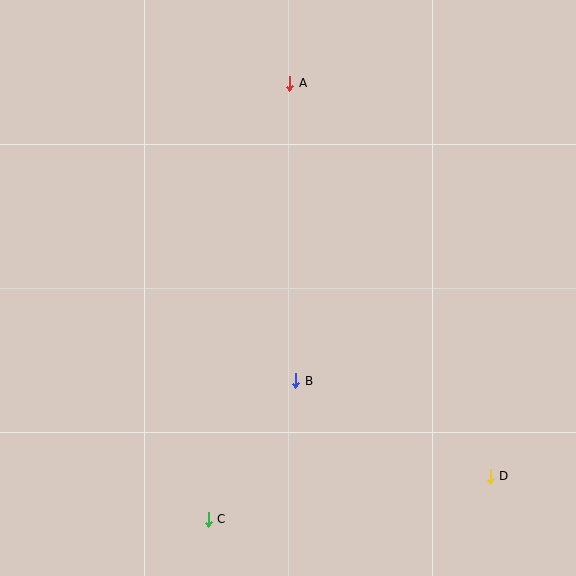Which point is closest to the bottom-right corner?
Point D is closest to the bottom-right corner.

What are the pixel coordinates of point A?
Point A is at (290, 83).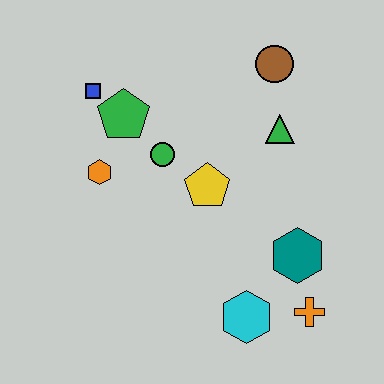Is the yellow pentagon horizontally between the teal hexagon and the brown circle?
No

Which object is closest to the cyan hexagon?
The orange cross is closest to the cyan hexagon.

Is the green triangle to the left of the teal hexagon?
Yes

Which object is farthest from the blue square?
The orange cross is farthest from the blue square.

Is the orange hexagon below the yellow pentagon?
No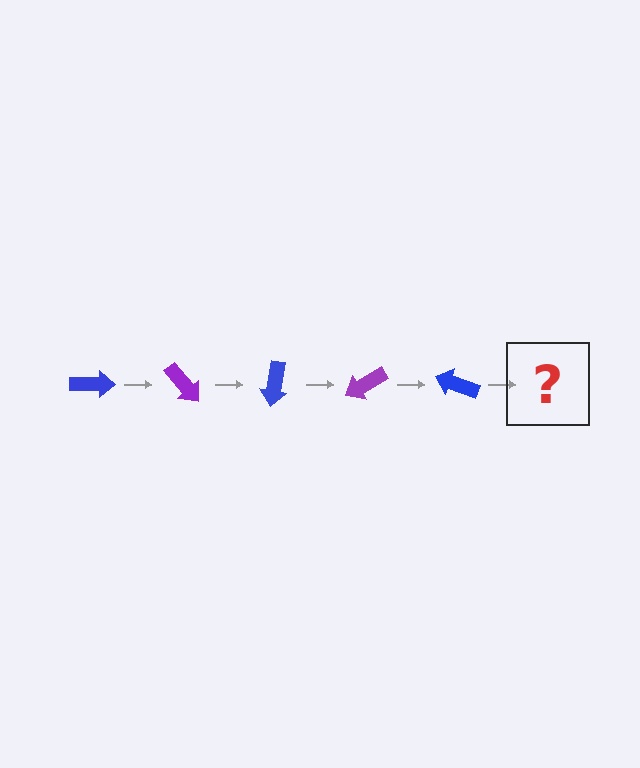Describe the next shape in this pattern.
It should be a purple arrow, rotated 250 degrees from the start.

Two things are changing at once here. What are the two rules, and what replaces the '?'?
The two rules are that it rotates 50 degrees each step and the color cycles through blue and purple. The '?' should be a purple arrow, rotated 250 degrees from the start.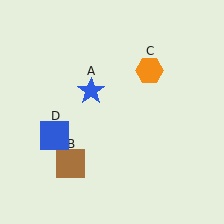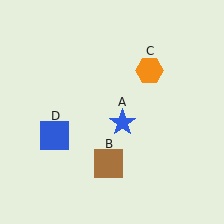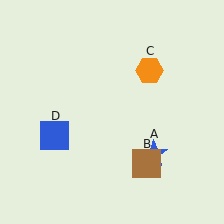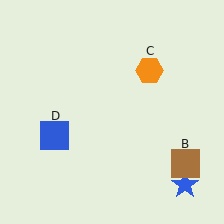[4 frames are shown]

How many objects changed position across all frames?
2 objects changed position: blue star (object A), brown square (object B).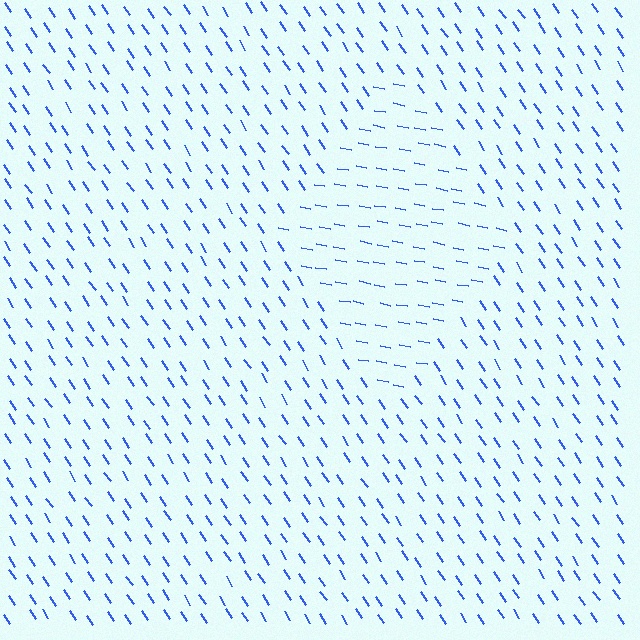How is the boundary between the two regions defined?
The boundary is defined purely by a change in line orientation (approximately 45 degrees difference). All lines are the same color and thickness.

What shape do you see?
I see a diamond.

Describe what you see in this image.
The image is filled with small blue line segments. A diamond region in the image has lines oriented differently from the surrounding lines, creating a visible texture boundary.